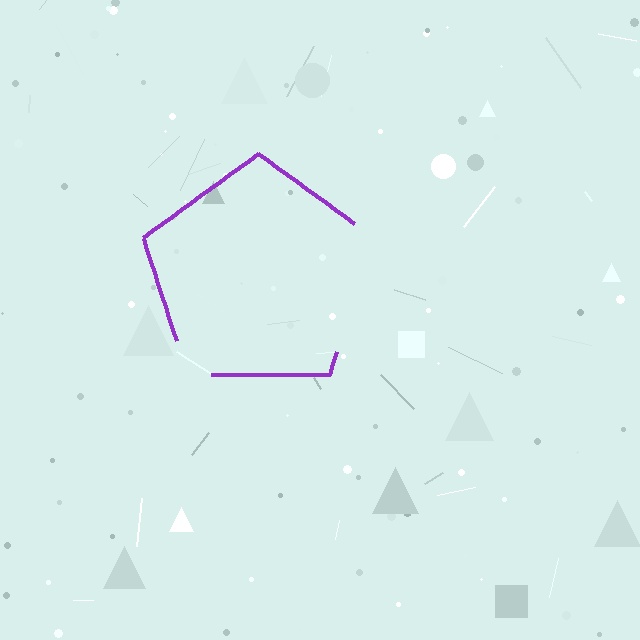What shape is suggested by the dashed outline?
The dashed outline suggests a pentagon.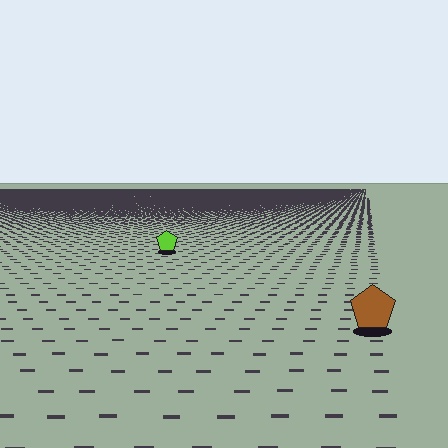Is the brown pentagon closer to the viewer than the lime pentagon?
Yes. The brown pentagon is closer — you can tell from the texture gradient: the ground texture is coarser near it.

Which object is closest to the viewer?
The brown pentagon is closest. The texture marks near it are larger and more spread out.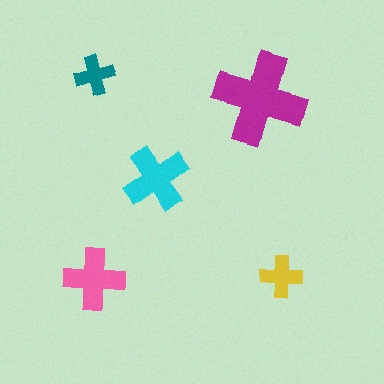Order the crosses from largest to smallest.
the magenta one, the cyan one, the pink one, the yellow one, the teal one.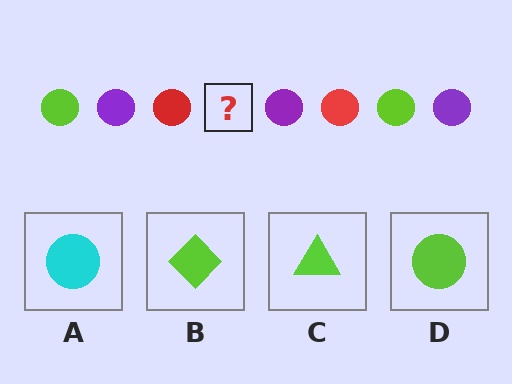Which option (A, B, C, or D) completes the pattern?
D.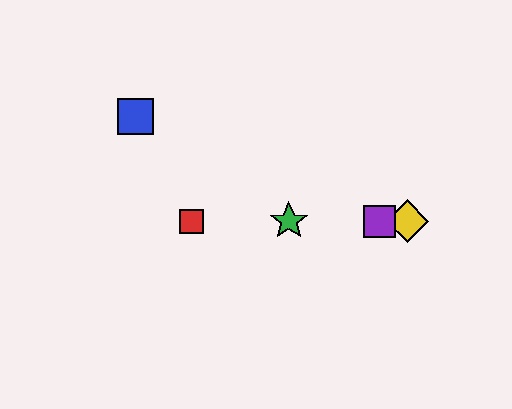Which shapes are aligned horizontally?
The red square, the green star, the yellow diamond, the purple square are aligned horizontally.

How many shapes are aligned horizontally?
4 shapes (the red square, the green star, the yellow diamond, the purple square) are aligned horizontally.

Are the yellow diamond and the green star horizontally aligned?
Yes, both are at y≈221.